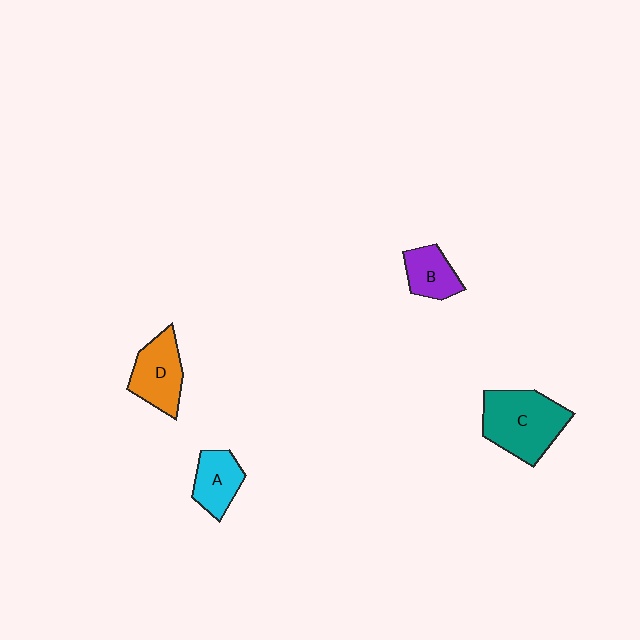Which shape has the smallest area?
Shape B (purple).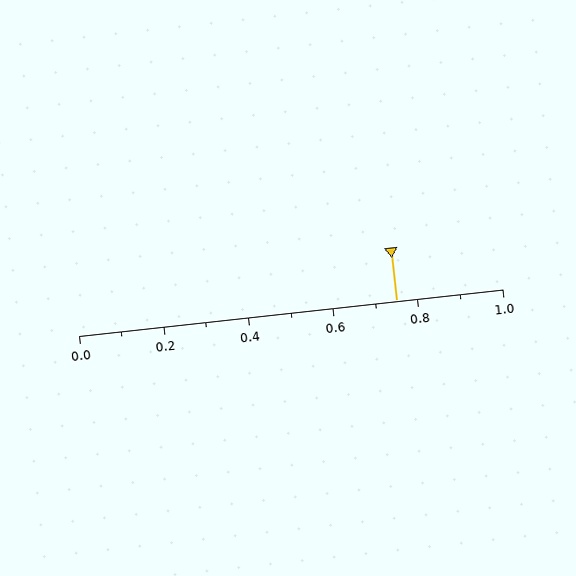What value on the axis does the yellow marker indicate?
The marker indicates approximately 0.75.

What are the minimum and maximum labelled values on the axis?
The axis runs from 0.0 to 1.0.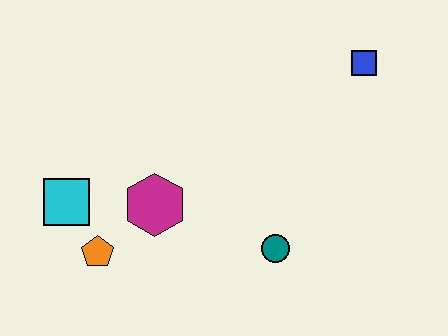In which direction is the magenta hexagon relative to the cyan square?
The magenta hexagon is to the right of the cyan square.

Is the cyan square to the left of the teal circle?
Yes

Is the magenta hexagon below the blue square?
Yes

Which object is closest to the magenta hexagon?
The orange pentagon is closest to the magenta hexagon.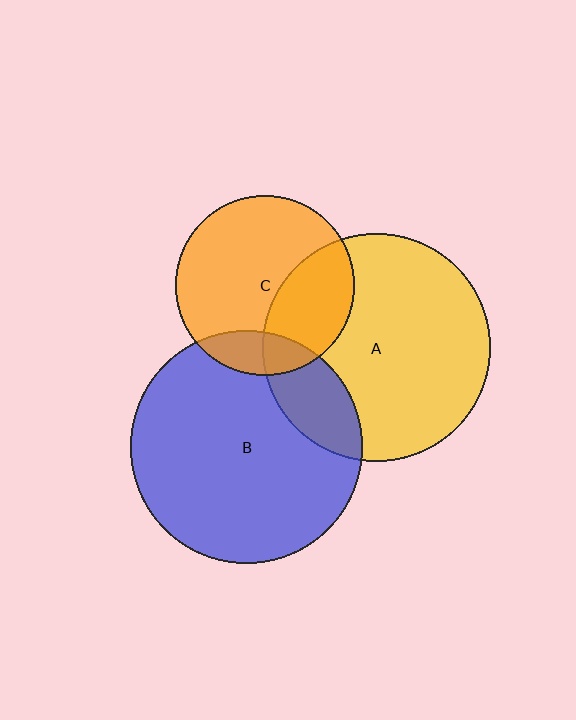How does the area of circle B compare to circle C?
Approximately 1.7 times.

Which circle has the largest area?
Circle B (blue).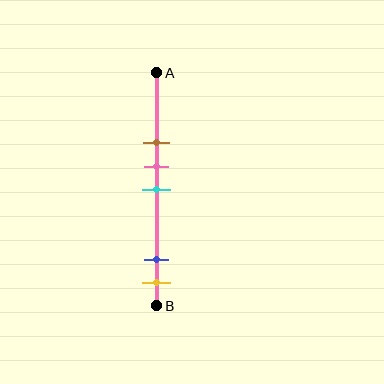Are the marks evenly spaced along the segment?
No, the marks are not evenly spaced.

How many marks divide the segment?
There are 5 marks dividing the segment.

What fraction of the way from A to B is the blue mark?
The blue mark is approximately 80% (0.8) of the way from A to B.